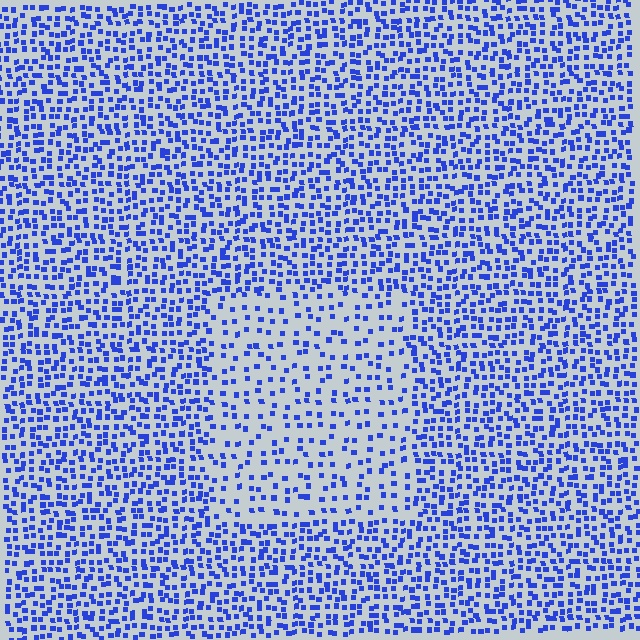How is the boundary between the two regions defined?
The boundary is defined by a change in element density (approximately 2.1x ratio). All elements are the same color, size, and shape.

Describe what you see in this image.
The image contains small blue elements arranged at two different densities. A rectangle-shaped region is visible where the elements are less densely packed than the surrounding area.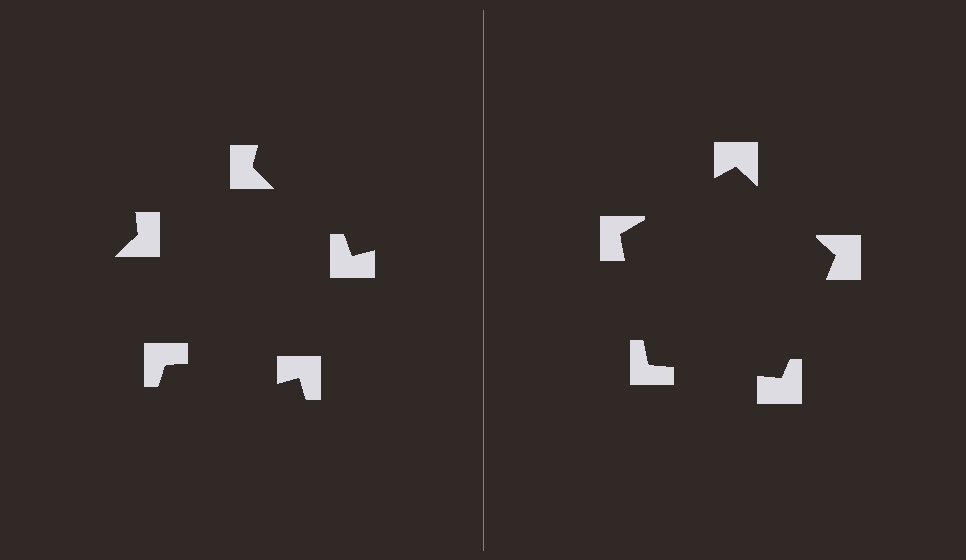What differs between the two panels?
The notched squares are positioned identically on both sides; only the wedge orientations differ. On the right they align to a pentagon; on the left they are misaligned.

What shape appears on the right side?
An illusory pentagon.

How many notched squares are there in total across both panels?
10 — 5 on each side.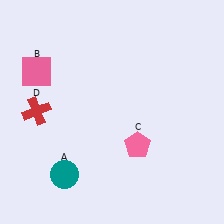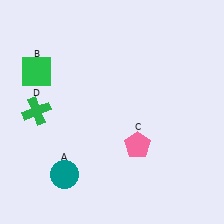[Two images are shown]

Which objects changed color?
B changed from pink to green. D changed from red to green.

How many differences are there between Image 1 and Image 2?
There are 2 differences between the two images.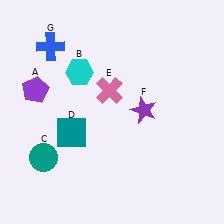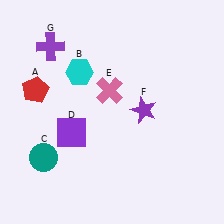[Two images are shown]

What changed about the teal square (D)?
In Image 1, D is teal. In Image 2, it changed to purple.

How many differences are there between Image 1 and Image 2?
There are 3 differences between the two images.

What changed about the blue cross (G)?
In Image 1, G is blue. In Image 2, it changed to purple.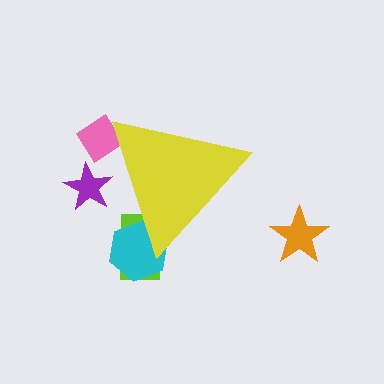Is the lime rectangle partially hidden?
Yes, the lime rectangle is partially hidden behind the yellow triangle.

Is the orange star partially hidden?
No, the orange star is fully visible.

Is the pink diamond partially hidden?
Yes, the pink diamond is partially hidden behind the yellow triangle.